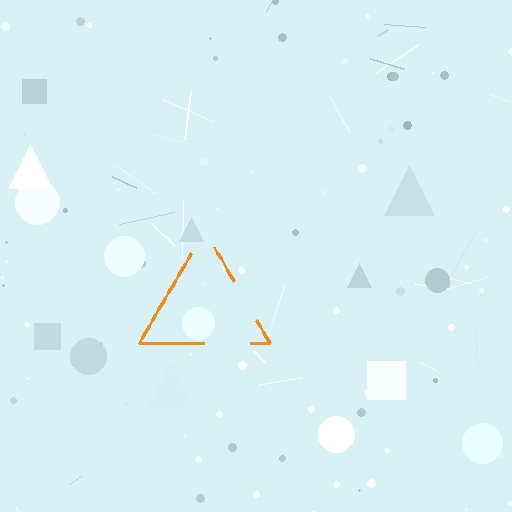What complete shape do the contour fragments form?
The contour fragments form a triangle.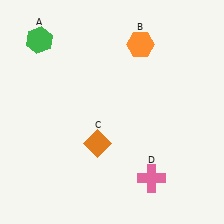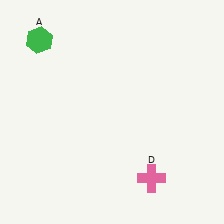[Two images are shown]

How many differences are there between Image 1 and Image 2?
There are 2 differences between the two images.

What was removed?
The orange hexagon (B), the orange diamond (C) were removed in Image 2.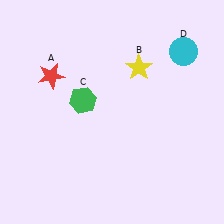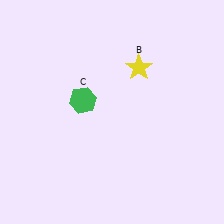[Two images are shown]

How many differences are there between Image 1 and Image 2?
There are 2 differences between the two images.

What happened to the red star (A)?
The red star (A) was removed in Image 2. It was in the top-left area of Image 1.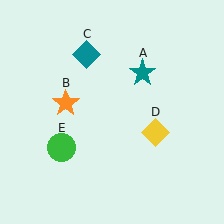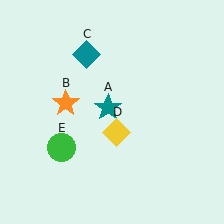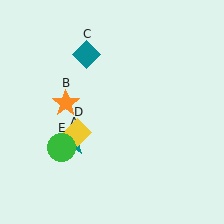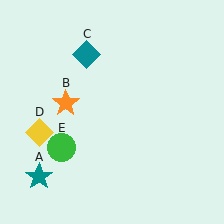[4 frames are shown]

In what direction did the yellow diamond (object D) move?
The yellow diamond (object D) moved left.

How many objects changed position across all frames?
2 objects changed position: teal star (object A), yellow diamond (object D).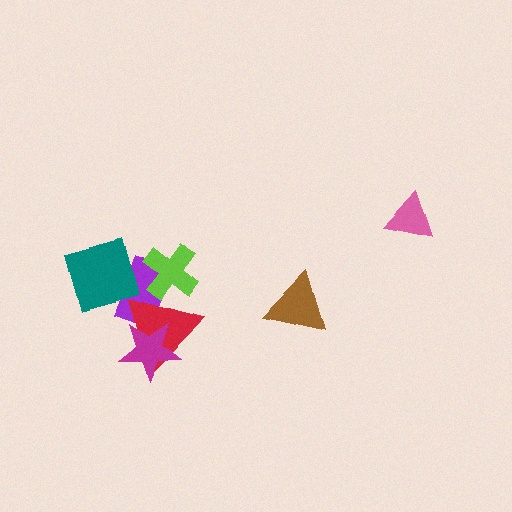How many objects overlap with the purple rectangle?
3 objects overlap with the purple rectangle.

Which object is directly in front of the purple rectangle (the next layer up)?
The red triangle is directly in front of the purple rectangle.